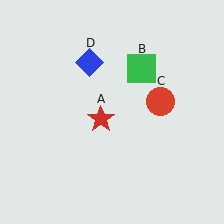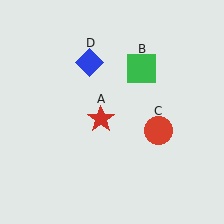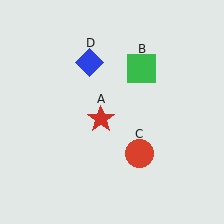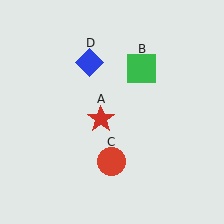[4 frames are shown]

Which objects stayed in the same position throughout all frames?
Red star (object A) and green square (object B) and blue diamond (object D) remained stationary.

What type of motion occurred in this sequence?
The red circle (object C) rotated clockwise around the center of the scene.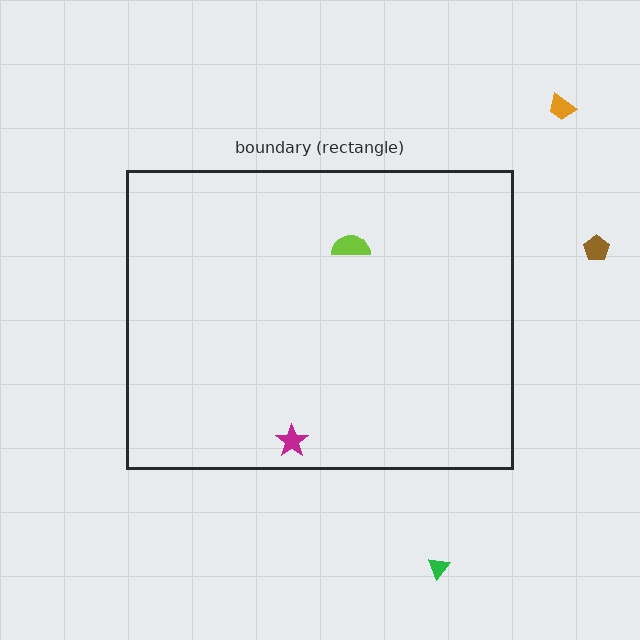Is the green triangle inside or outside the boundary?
Outside.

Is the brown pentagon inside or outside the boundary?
Outside.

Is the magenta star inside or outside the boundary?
Inside.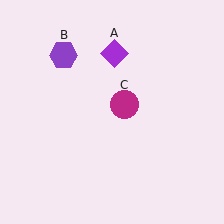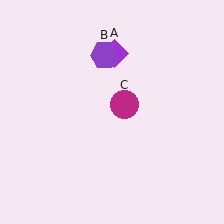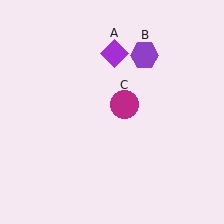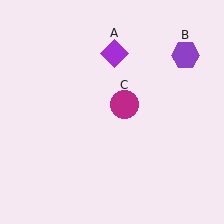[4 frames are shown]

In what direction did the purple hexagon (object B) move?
The purple hexagon (object B) moved right.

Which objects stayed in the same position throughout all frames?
Purple diamond (object A) and magenta circle (object C) remained stationary.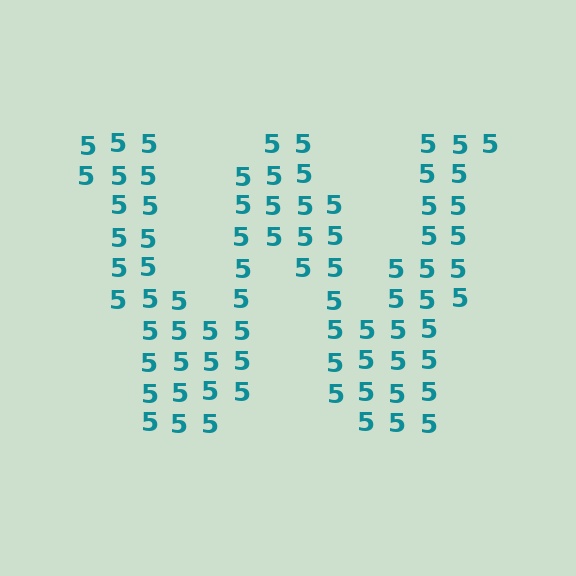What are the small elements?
The small elements are digit 5's.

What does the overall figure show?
The overall figure shows the letter W.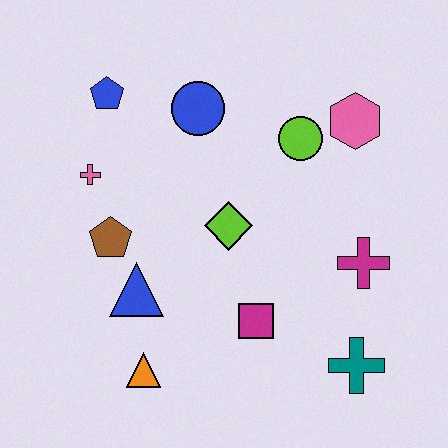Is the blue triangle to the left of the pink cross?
No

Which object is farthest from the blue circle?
The teal cross is farthest from the blue circle.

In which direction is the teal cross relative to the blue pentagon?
The teal cross is below the blue pentagon.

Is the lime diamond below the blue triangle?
No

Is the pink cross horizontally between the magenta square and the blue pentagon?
No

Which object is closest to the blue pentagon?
The pink cross is closest to the blue pentagon.